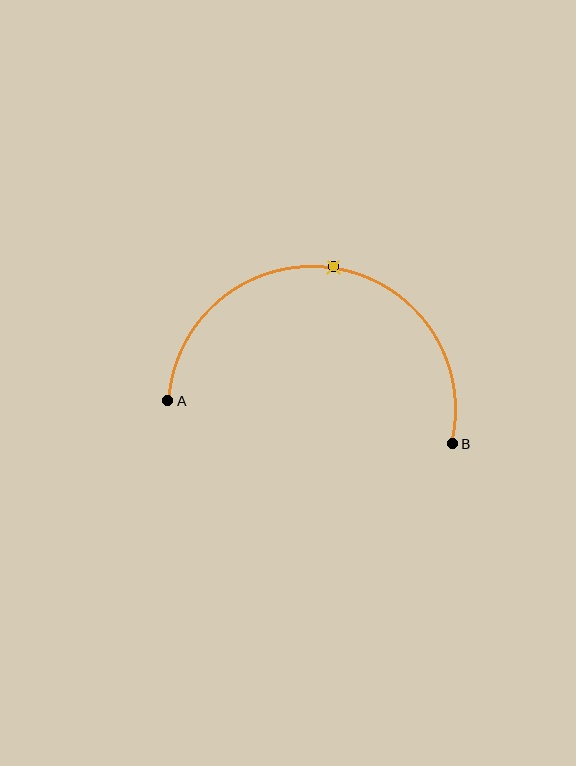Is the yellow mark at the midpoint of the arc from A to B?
Yes. The yellow mark lies on the arc at equal arc-length from both A and B — it is the arc midpoint.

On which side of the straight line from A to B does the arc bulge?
The arc bulges above the straight line connecting A and B.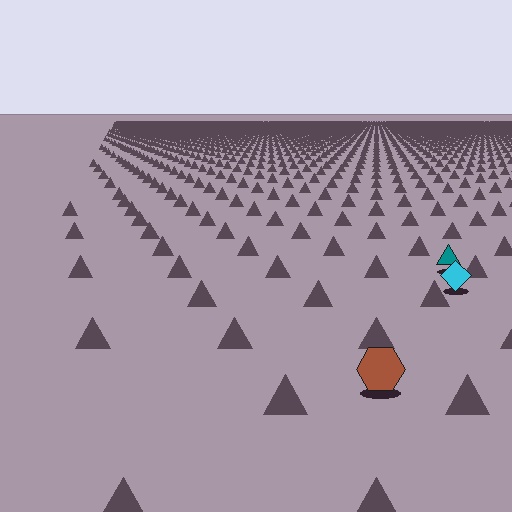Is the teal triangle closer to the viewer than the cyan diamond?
No. The cyan diamond is closer — you can tell from the texture gradient: the ground texture is coarser near it.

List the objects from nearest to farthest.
From nearest to farthest: the brown hexagon, the cyan diamond, the teal triangle.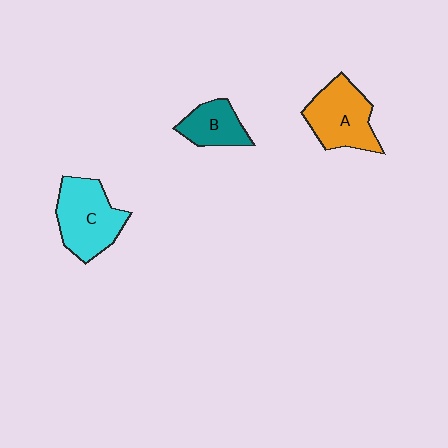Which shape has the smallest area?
Shape B (teal).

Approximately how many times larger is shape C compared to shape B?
Approximately 1.7 times.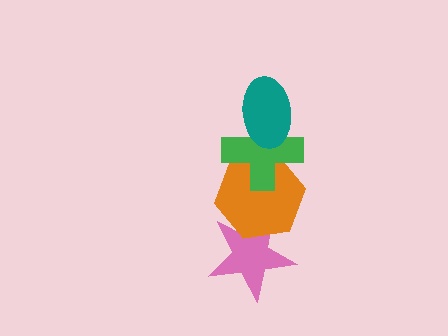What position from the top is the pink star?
The pink star is 4th from the top.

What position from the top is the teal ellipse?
The teal ellipse is 1st from the top.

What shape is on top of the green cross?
The teal ellipse is on top of the green cross.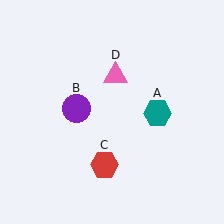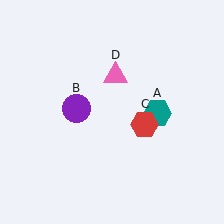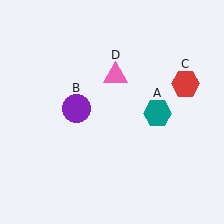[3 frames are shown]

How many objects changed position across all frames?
1 object changed position: red hexagon (object C).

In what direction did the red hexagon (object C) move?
The red hexagon (object C) moved up and to the right.